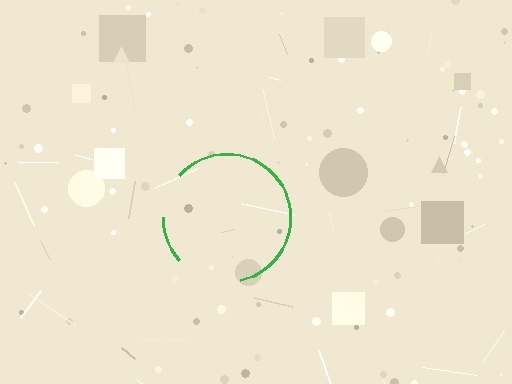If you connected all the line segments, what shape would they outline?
They would outline a circle.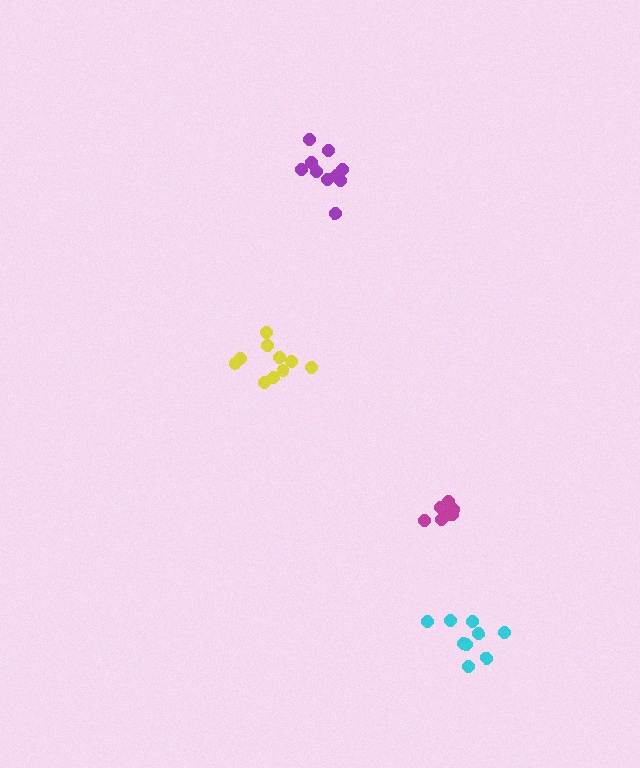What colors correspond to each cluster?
The clusters are colored: purple, yellow, magenta, cyan.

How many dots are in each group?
Group 1: 10 dots, Group 2: 10 dots, Group 3: 8 dots, Group 4: 9 dots (37 total).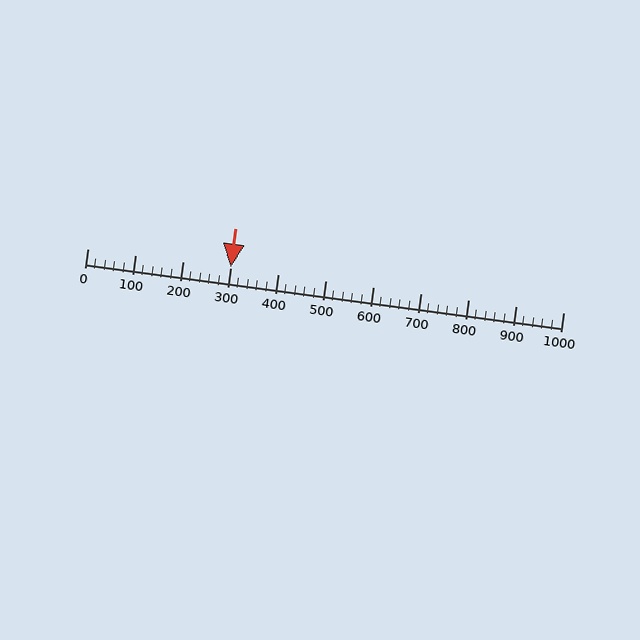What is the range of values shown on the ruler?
The ruler shows values from 0 to 1000.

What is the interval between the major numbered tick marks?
The major tick marks are spaced 100 units apart.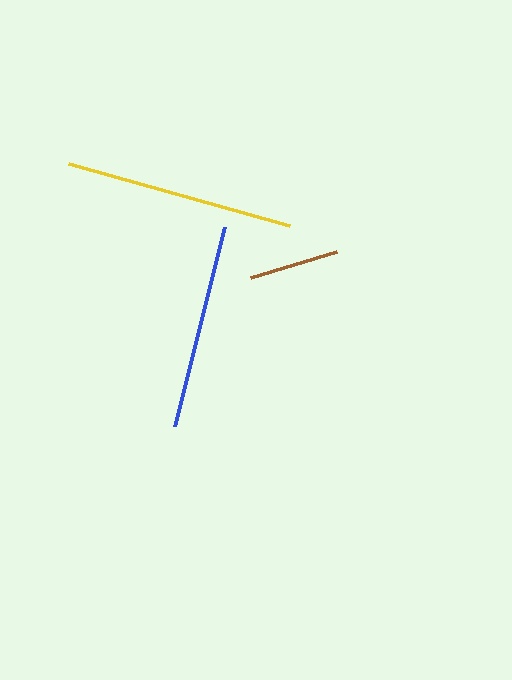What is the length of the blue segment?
The blue segment is approximately 206 pixels long.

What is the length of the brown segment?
The brown segment is approximately 90 pixels long.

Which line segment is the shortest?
The brown line is the shortest at approximately 90 pixels.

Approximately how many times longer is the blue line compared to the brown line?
The blue line is approximately 2.3 times the length of the brown line.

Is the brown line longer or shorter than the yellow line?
The yellow line is longer than the brown line.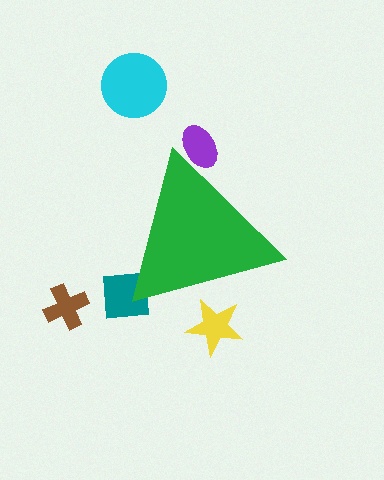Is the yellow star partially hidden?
Yes, the yellow star is partially hidden behind the green triangle.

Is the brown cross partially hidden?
No, the brown cross is fully visible.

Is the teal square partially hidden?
Yes, the teal square is partially hidden behind the green triangle.